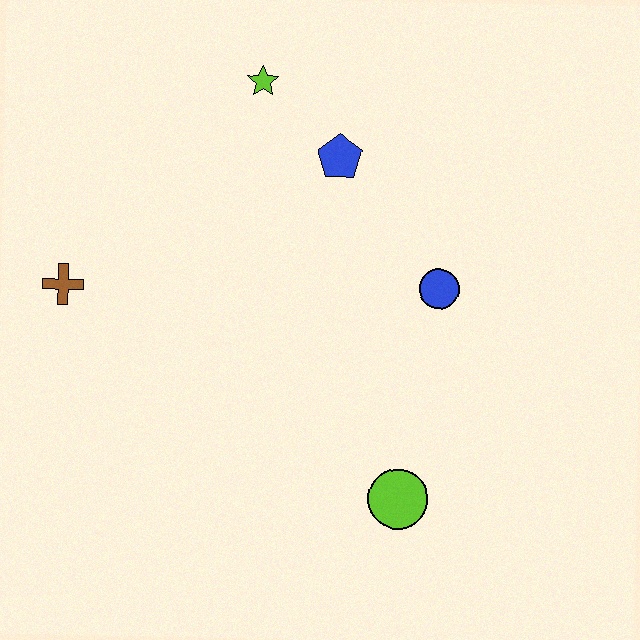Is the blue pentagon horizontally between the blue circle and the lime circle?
No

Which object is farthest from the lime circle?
The lime star is farthest from the lime circle.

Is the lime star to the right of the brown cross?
Yes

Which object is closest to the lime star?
The blue pentagon is closest to the lime star.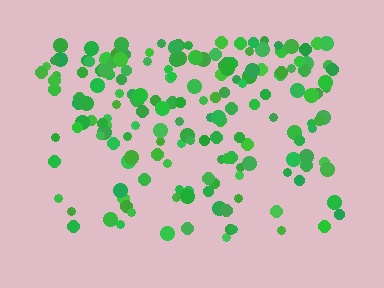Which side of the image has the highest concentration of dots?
The top.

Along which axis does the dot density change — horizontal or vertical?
Vertical.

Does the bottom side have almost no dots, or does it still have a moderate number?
Still a moderate number, just noticeably fewer than the top.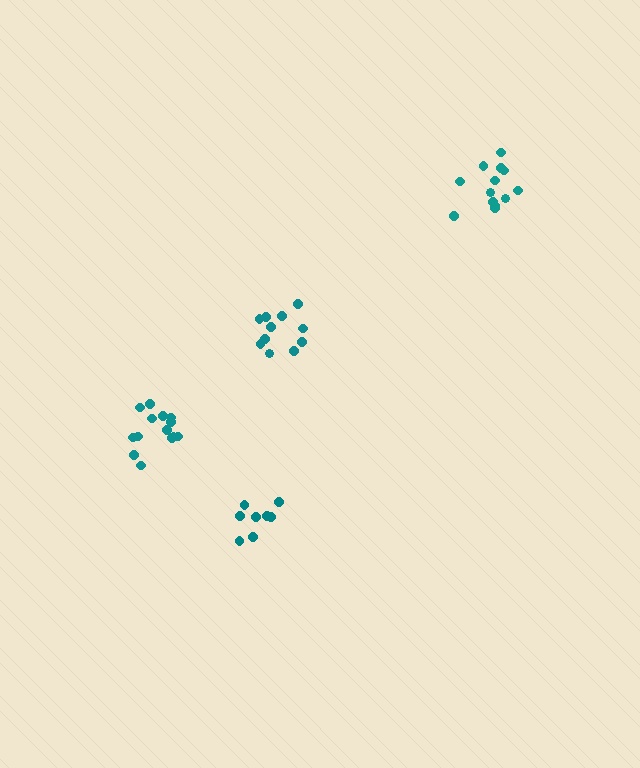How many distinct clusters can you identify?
There are 4 distinct clusters.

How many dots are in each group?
Group 1: 13 dots, Group 2: 8 dots, Group 3: 14 dots, Group 4: 11 dots (46 total).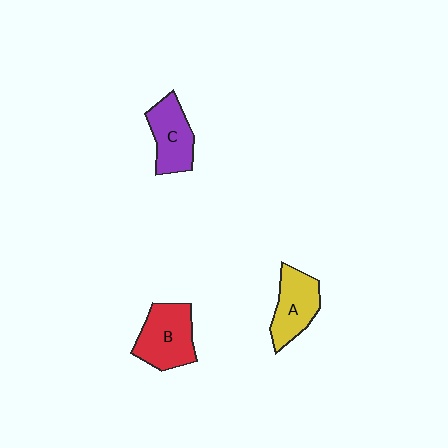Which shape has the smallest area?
Shape C (purple).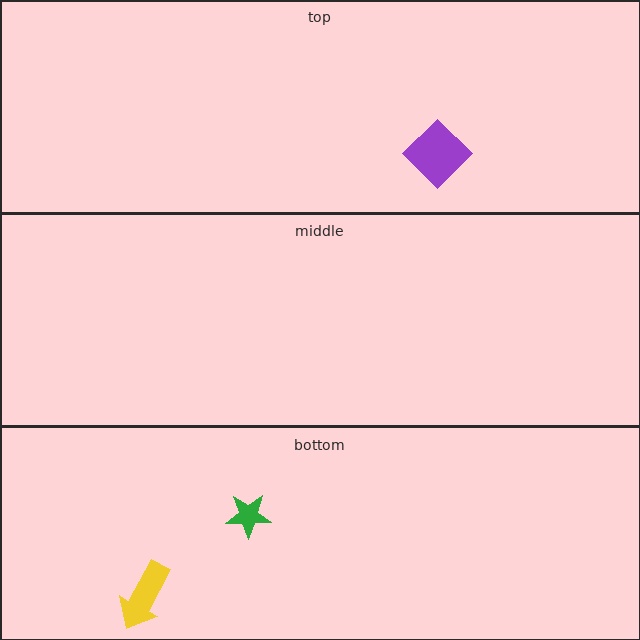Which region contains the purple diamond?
The top region.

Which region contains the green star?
The bottom region.